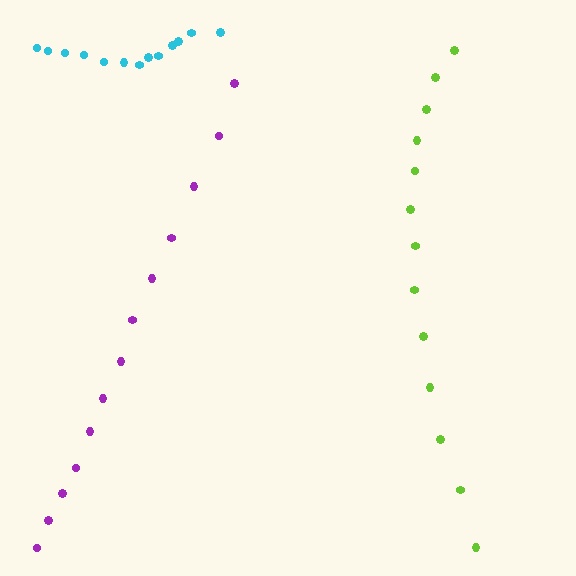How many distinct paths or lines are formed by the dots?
There are 3 distinct paths.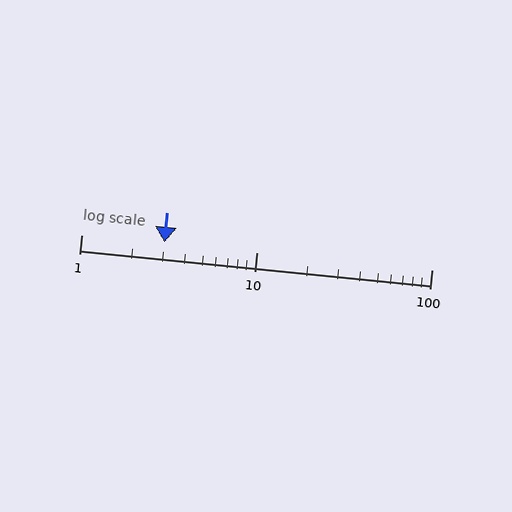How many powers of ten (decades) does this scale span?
The scale spans 2 decades, from 1 to 100.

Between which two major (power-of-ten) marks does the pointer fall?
The pointer is between 1 and 10.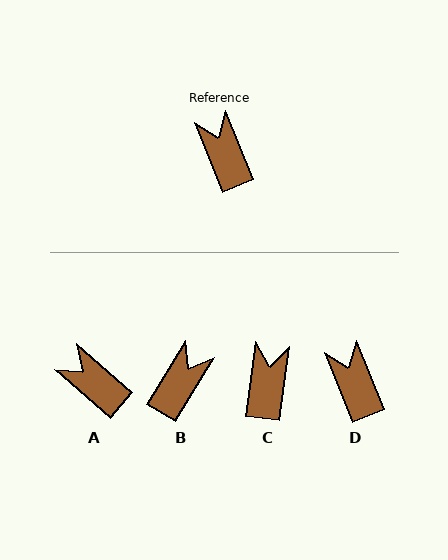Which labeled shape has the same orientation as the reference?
D.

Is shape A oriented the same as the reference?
No, it is off by about 27 degrees.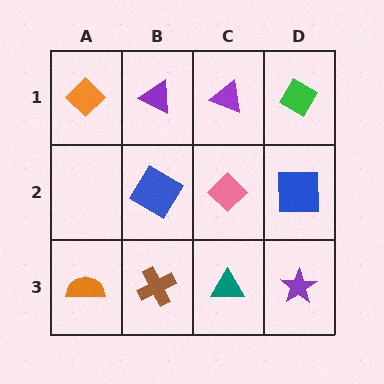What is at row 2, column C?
A pink diamond.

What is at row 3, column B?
A brown cross.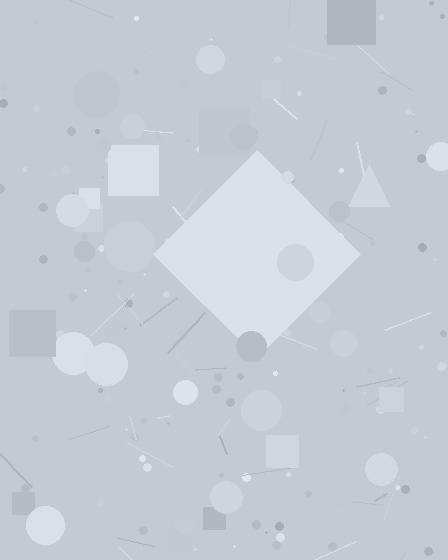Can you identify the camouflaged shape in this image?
The camouflaged shape is a diamond.